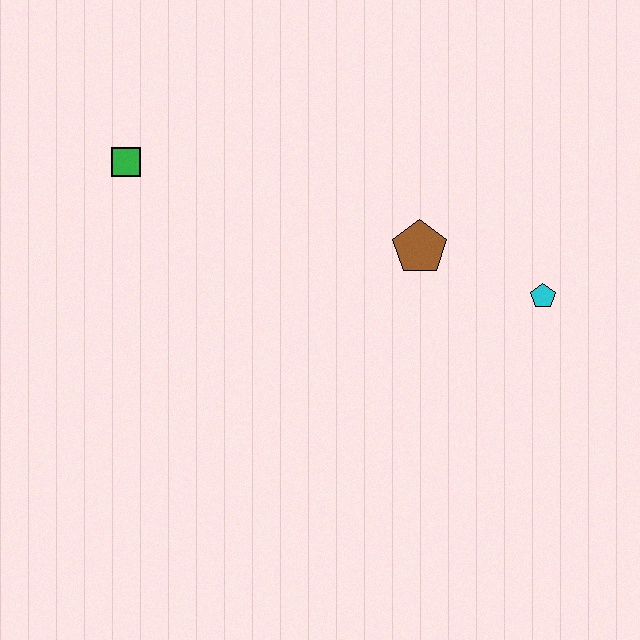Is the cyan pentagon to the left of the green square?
No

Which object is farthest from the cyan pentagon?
The green square is farthest from the cyan pentagon.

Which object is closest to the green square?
The brown pentagon is closest to the green square.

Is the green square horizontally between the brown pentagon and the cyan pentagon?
No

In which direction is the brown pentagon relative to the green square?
The brown pentagon is to the right of the green square.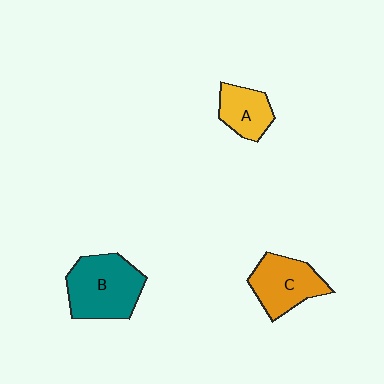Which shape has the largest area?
Shape B (teal).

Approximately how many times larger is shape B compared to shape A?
Approximately 1.8 times.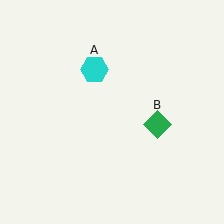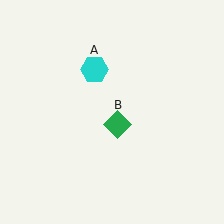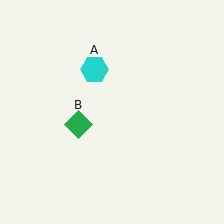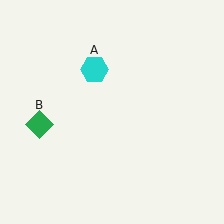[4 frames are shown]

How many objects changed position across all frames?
1 object changed position: green diamond (object B).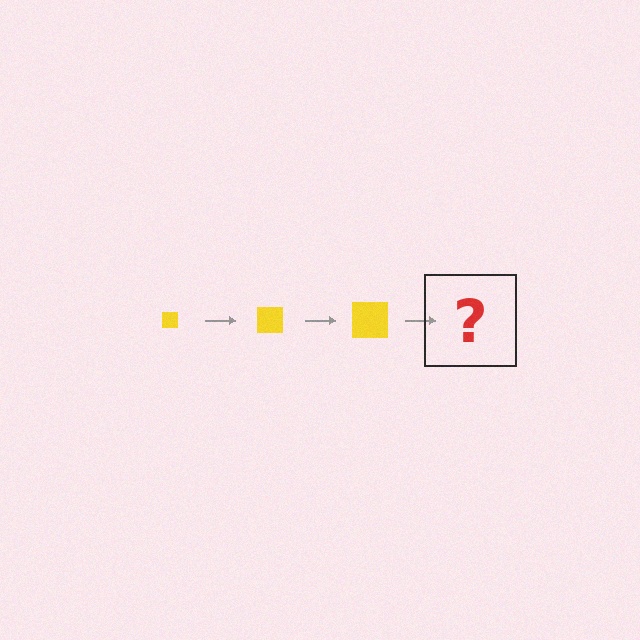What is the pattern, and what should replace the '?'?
The pattern is that the square gets progressively larger each step. The '?' should be a yellow square, larger than the previous one.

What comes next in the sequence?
The next element should be a yellow square, larger than the previous one.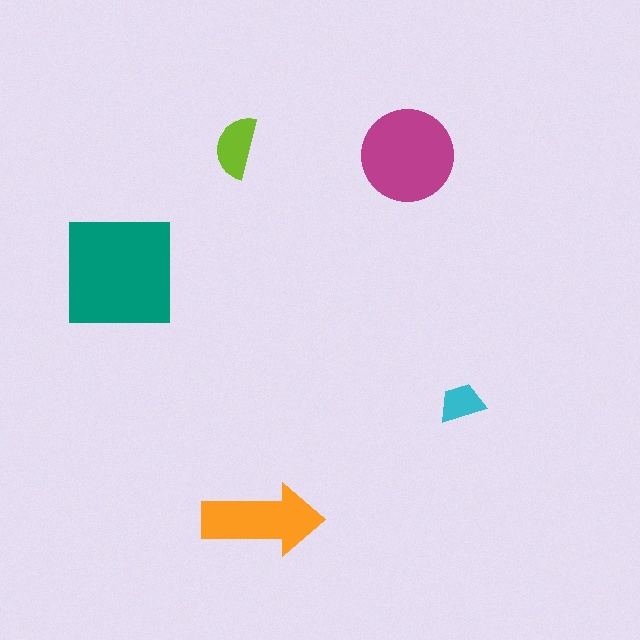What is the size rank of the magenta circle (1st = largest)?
2nd.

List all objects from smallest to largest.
The cyan trapezoid, the lime semicircle, the orange arrow, the magenta circle, the teal square.